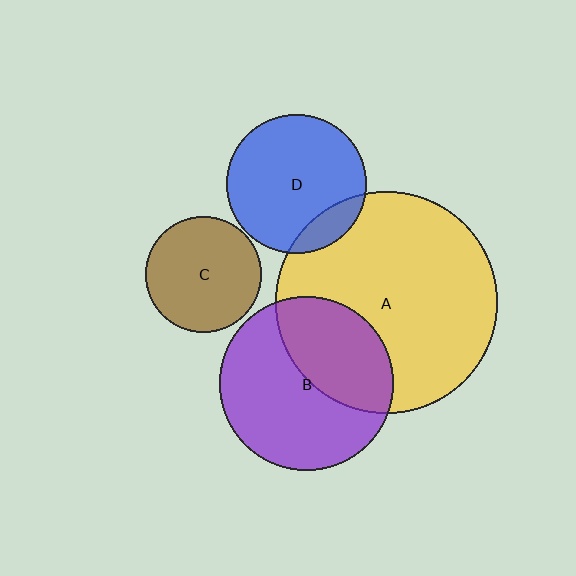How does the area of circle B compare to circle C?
Approximately 2.3 times.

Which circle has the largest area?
Circle A (yellow).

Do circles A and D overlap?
Yes.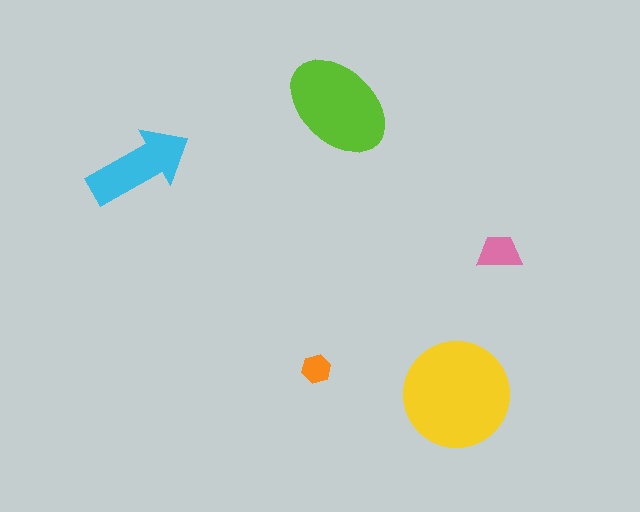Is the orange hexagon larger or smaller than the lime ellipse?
Smaller.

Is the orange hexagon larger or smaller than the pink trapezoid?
Smaller.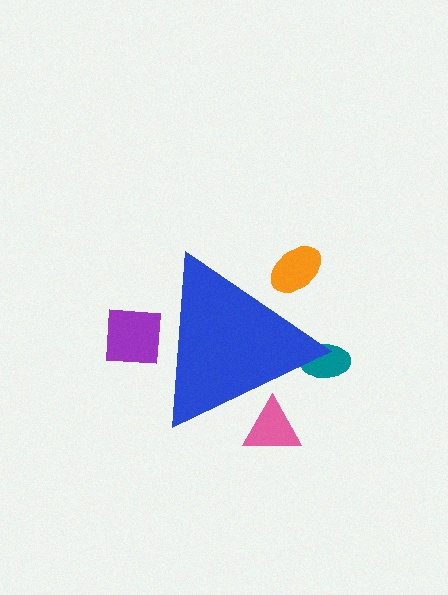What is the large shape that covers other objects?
A blue triangle.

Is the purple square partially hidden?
Yes, the purple square is partially hidden behind the blue triangle.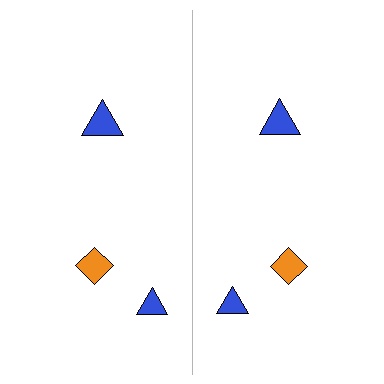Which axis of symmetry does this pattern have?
The pattern has a vertical axis of symmetry running through the center of the image.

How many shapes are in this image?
There are 6 shapes in this image.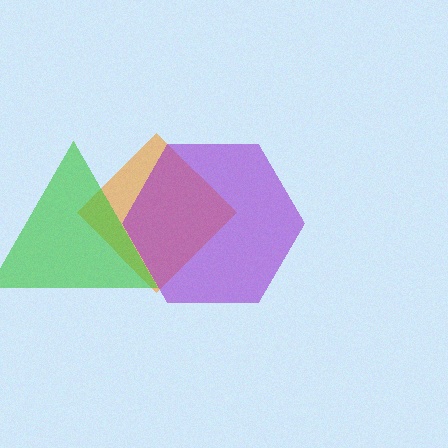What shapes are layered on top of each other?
The layered shapes are: an orange diamond, a green triangle, a purple hexagon.